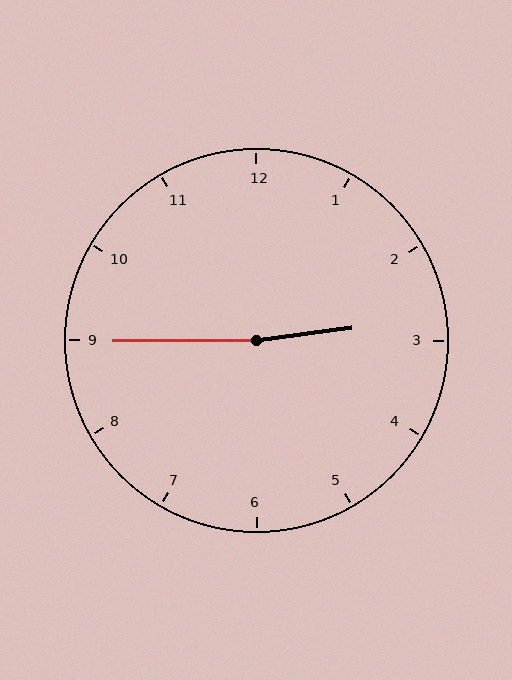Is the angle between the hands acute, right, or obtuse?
It is obtuse.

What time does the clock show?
2:45.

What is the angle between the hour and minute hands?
Approximately 172 degrees.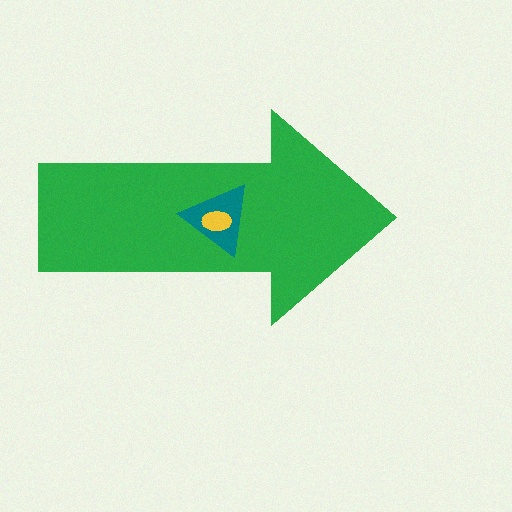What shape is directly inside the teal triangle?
The yellow ellipse.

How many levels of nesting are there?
3.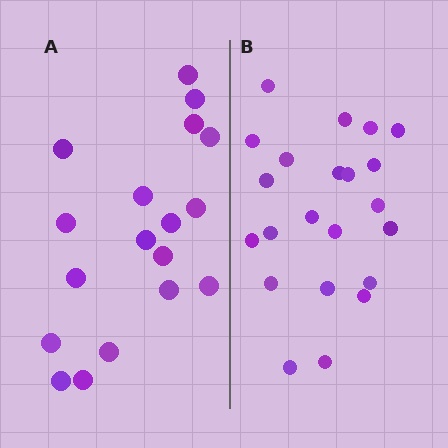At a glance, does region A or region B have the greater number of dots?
Region B (the right region) has more dots.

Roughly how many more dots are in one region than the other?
Region B has about 4 more dots than region A.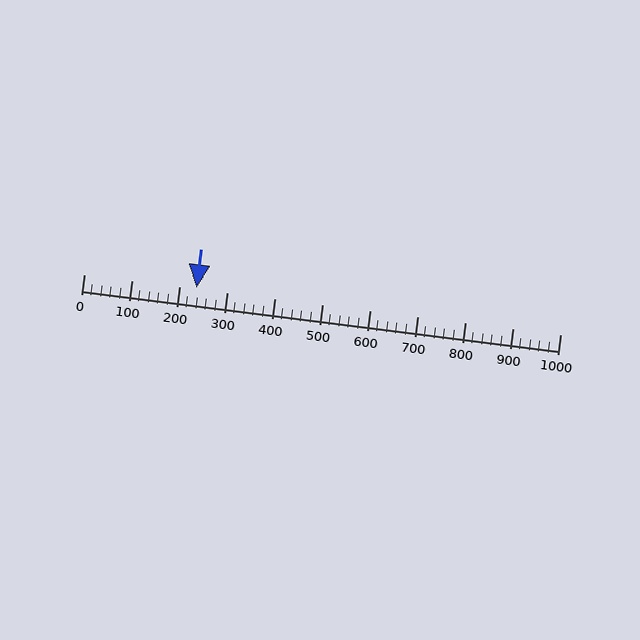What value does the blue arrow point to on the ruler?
The blue arrow points to approximately 236.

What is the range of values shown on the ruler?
The ruler shows values from 0 to 1000.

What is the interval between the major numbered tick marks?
The major tick marks are spaced 100 units apart.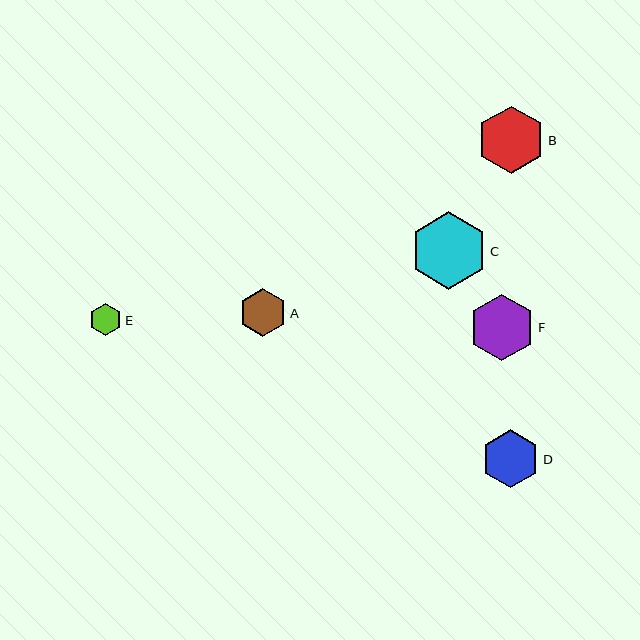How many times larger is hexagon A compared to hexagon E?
Hexagon A is approximately 1.5 times the size of hexagon E.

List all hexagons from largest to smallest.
From largest to smallest: C, B, F, D, A, E.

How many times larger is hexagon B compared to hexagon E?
Hexagon B is approximately 2.1 times the size of hexagon E.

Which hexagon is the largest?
Hexagon C is the largest with a size of approximately 77 pixels.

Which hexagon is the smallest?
Hexagon E is the smallest with a size of approximately 33 pixels.